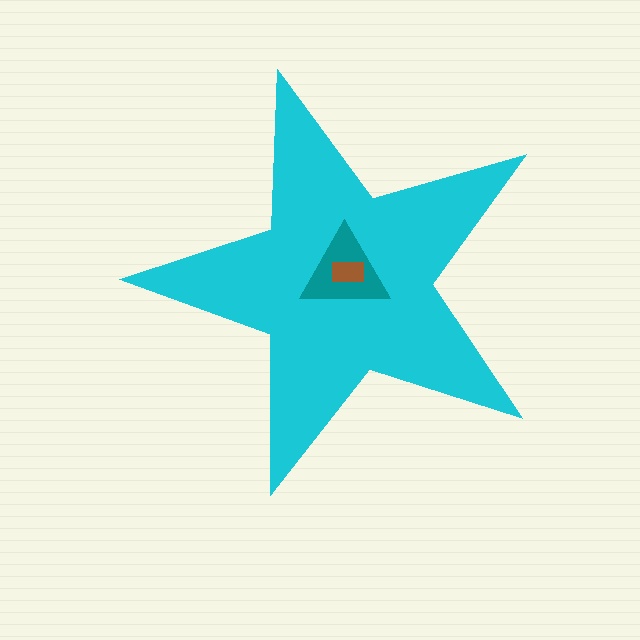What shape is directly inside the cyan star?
The teal triangle.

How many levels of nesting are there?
3.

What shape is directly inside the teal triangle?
The brown rectangle.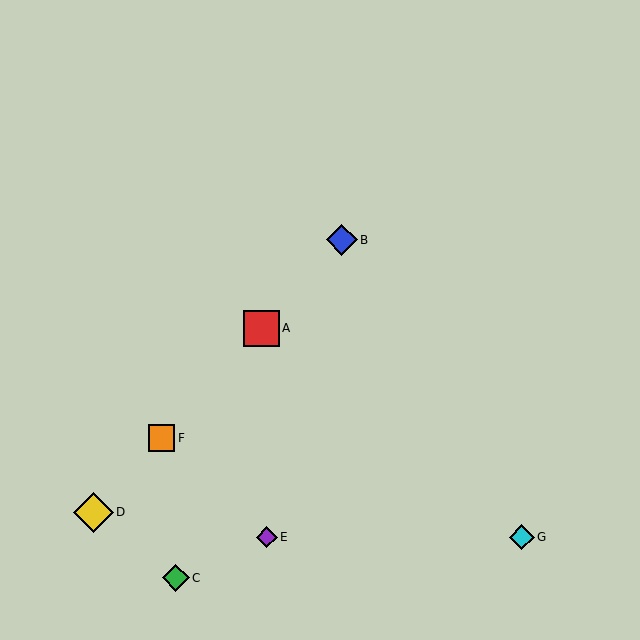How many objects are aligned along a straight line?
4 objects (A, B, D, F) are aligned along a straight line.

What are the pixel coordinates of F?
Object F is at (161, 438).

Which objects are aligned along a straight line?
Objects A, B, D, F are aligned along a straight line.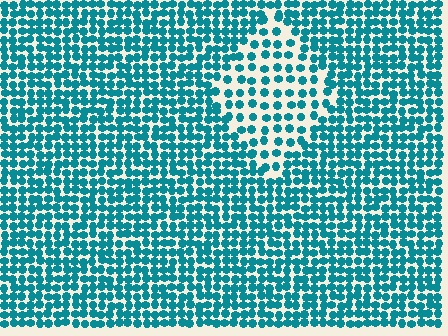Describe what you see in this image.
The image contains small teal elements arranged at two different densities. A diamond-shaped region is visible where the elements are less densely packed than the surrounding area.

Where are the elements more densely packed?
The elements are more densely packed outside the diamond boundary.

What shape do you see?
I see a diamond.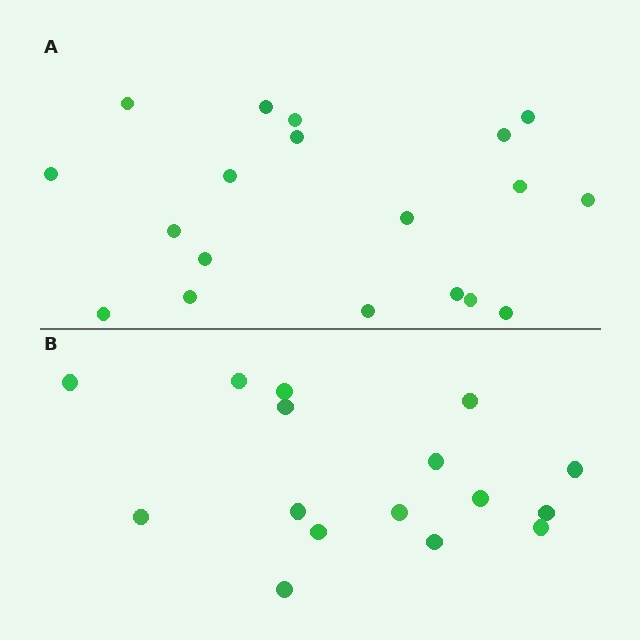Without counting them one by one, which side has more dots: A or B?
Region A (the top region) has more dots.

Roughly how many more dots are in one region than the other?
Region A has just a few more — roughly 2 or 3 more dots than region B.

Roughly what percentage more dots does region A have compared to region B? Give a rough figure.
About 20% more.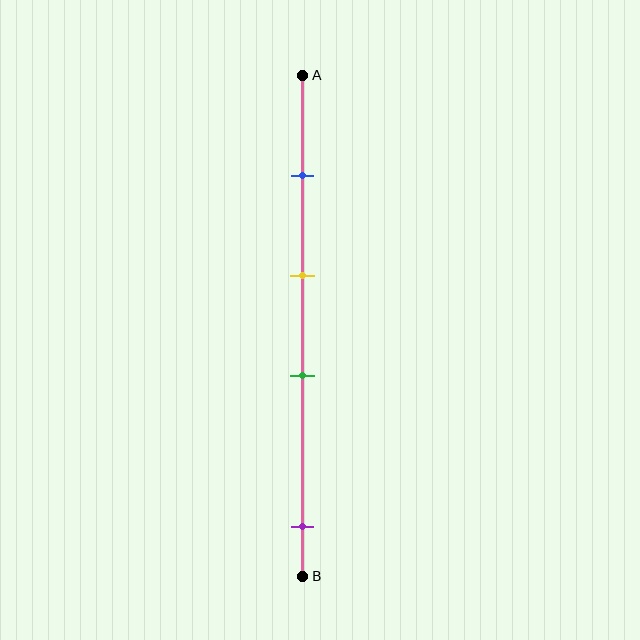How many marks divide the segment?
There are 4 marks dividing the segment.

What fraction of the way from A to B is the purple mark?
The purple mark is approximately 90% (0.9) of the way from A to B.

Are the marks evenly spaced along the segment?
No, the marks are not evenly spaced.